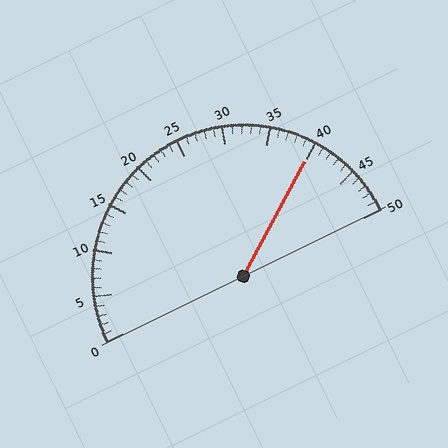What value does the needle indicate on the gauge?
The needle indicates approximately 40.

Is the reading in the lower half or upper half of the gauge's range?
The reading is in the upper half of the range (0 to 50).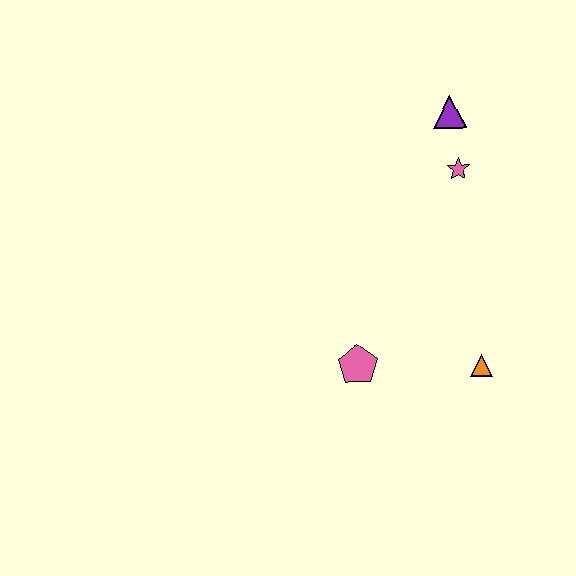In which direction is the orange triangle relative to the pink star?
The orange triangle is below the pink star.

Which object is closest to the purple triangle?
The pink star is closest to the purple triangle.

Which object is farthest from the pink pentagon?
The purple triangle is farthest from the pink pentagon.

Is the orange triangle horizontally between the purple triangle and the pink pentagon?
No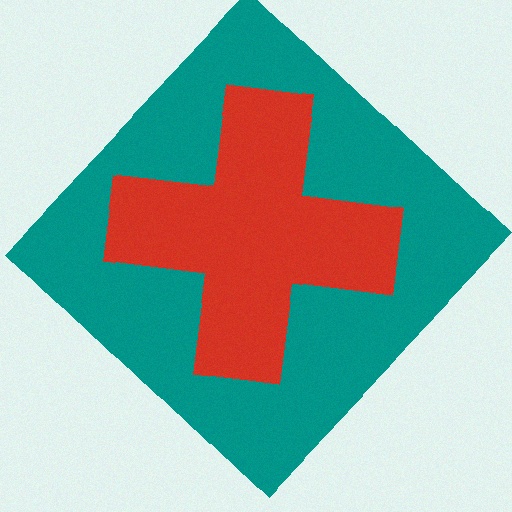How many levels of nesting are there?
2.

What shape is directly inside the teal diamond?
The red cross.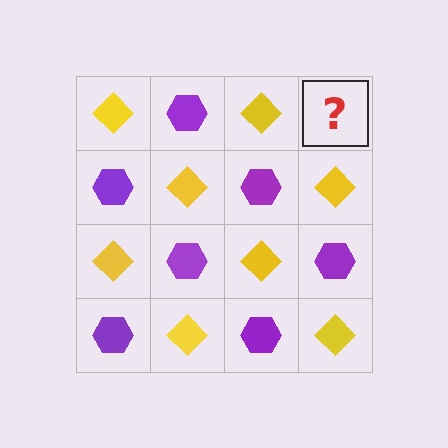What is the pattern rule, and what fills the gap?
The rule is that it alternates yellow diamond and purple hexagon in a checkerboard pattern. The gap should be filled with a purple hexagon.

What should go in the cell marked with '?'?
The missing cell should contain a purple hexagon.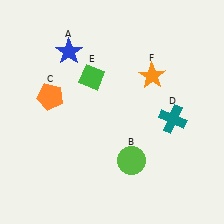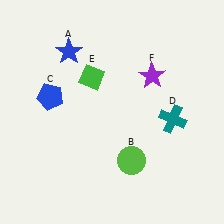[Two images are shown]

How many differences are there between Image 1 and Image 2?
There are 2 differences between the two images.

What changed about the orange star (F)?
In Image 1, F is orange. In Image 2, it changed to purple.